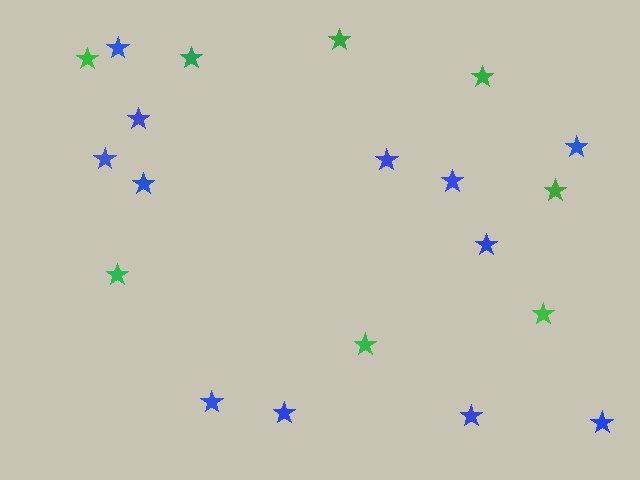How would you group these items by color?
There are 2 groups: one group of green stars (8) and one group of blue stars (12).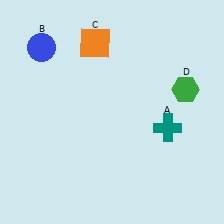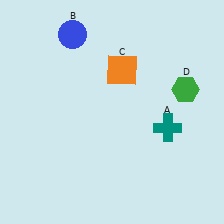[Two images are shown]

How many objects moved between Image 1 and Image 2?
2 objects moved between the two images.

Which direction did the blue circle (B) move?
The blue circle (B) moved right.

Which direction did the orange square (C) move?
The orange square (C) moved down.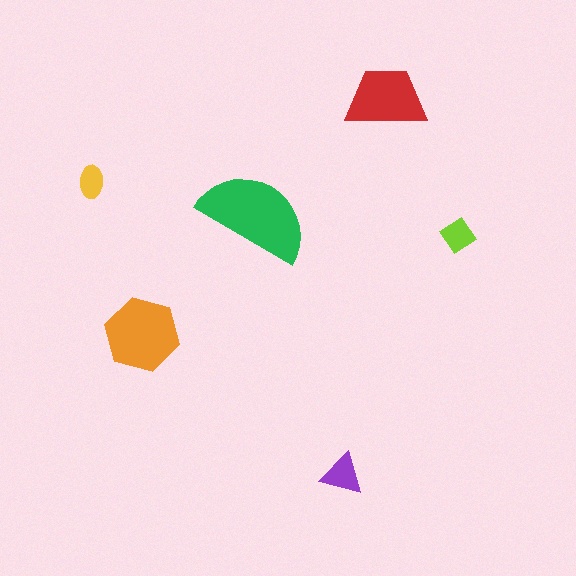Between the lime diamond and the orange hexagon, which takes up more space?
The orange hexagon.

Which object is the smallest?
The yellow ellipse.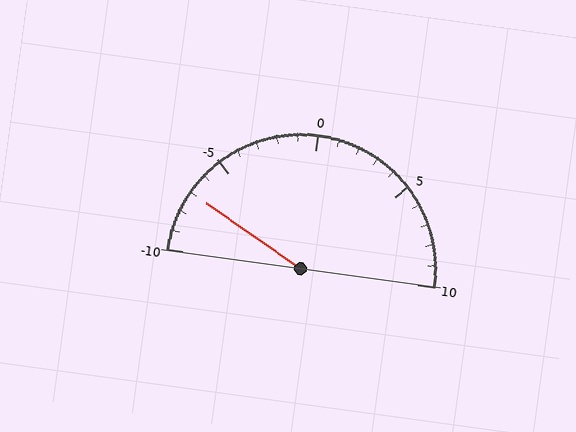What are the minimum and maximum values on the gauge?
The gauge ranges from -10 to 10.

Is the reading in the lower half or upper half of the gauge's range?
The reading is in the lower half of the range (-10 to 10).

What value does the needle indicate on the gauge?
The needle indicates approximately -7.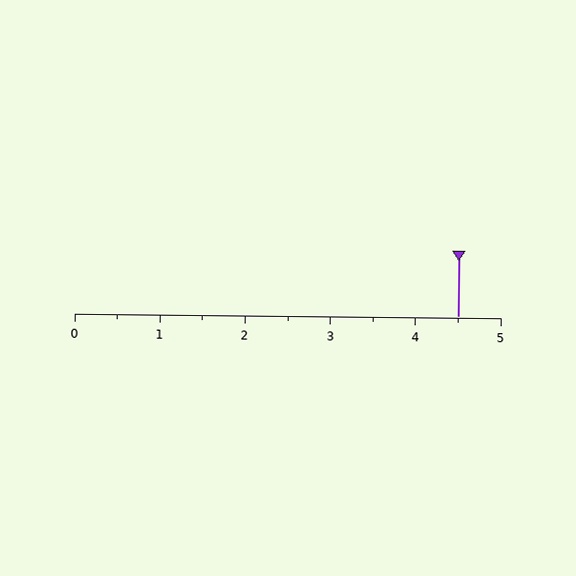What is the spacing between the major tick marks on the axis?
The major ticks are spaced 1 apart.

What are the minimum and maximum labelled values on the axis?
The axis runs from 0 to 5.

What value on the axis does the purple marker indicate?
The marker indicates approximately 4.5.